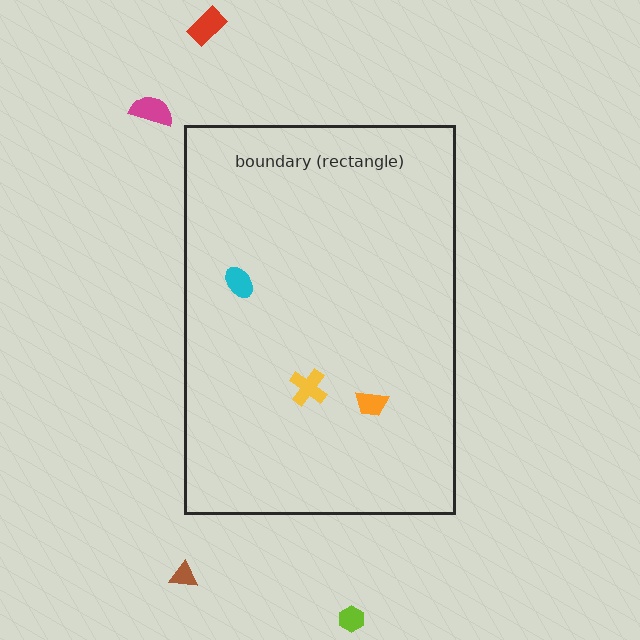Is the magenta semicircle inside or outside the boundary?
Outside.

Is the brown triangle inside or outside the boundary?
Outside.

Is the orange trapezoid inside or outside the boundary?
Inside.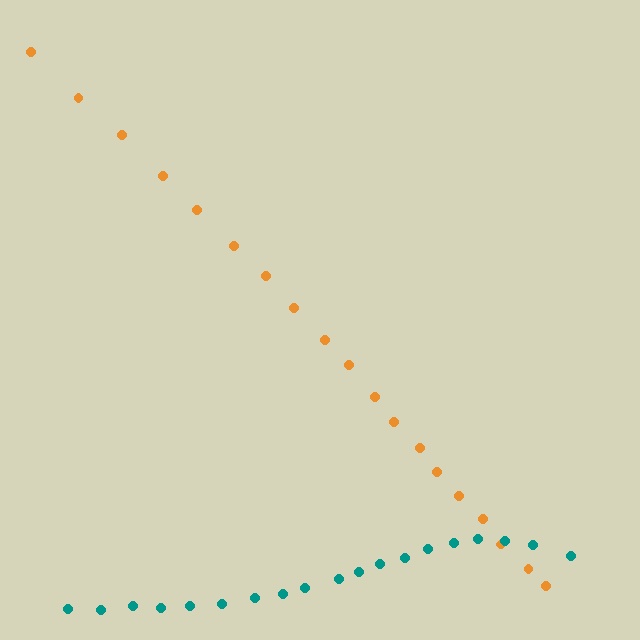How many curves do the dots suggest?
There are 2 distinct paths.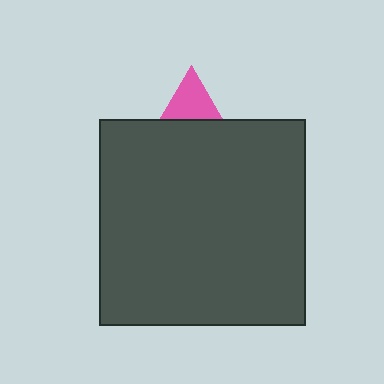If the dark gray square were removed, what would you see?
You would see the complete pink triangle.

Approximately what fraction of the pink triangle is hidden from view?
Roughly 65% of the pink triangle is hidden behind the dark gray square.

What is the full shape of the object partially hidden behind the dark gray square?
The partially hidden object is a pink triangle.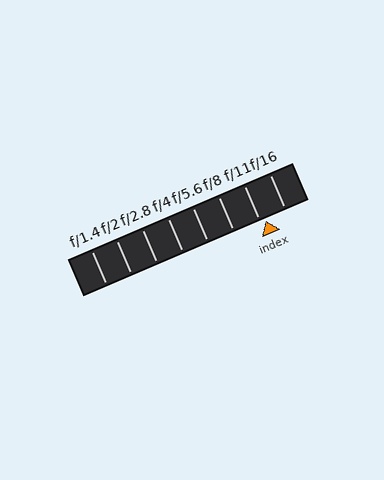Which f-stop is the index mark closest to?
The index mark is closest to f/11.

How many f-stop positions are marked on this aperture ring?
There are 8 f-stop positions marked.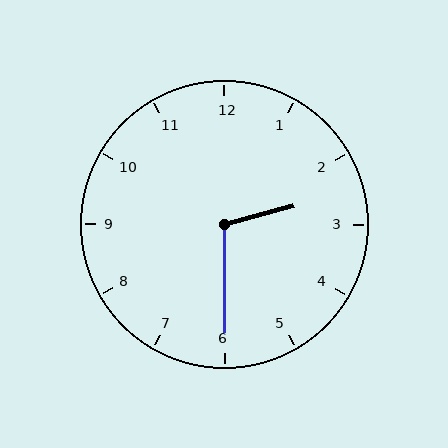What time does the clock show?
2:30.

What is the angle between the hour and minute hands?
Approximately 105 degrees.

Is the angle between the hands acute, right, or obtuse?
It is obtuse.